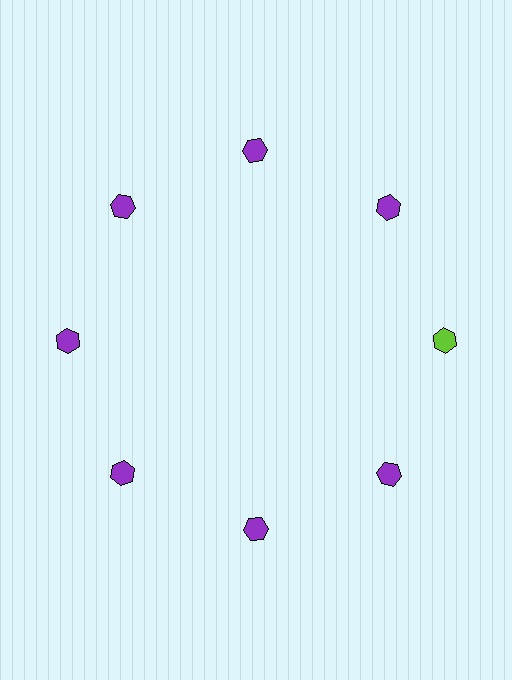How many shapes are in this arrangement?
There are 8 shapes arranged in a ring pattern.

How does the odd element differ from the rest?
It has a different color: lime instead of purple.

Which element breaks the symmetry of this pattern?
The lime hexagon at roughly the 3 o'clock position breaks the symmetry. All other shapes are purple hexagons.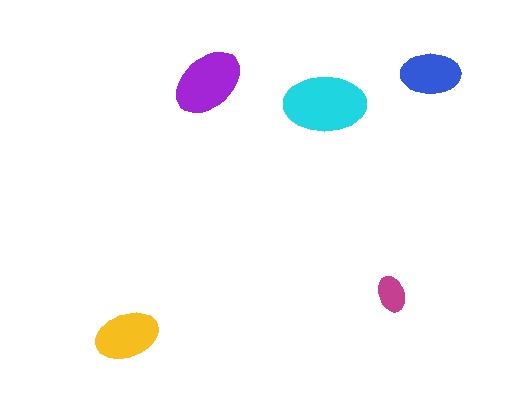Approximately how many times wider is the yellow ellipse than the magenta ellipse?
About 1.5 times wider.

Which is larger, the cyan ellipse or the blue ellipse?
The cyan one.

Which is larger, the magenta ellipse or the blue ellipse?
The blue one.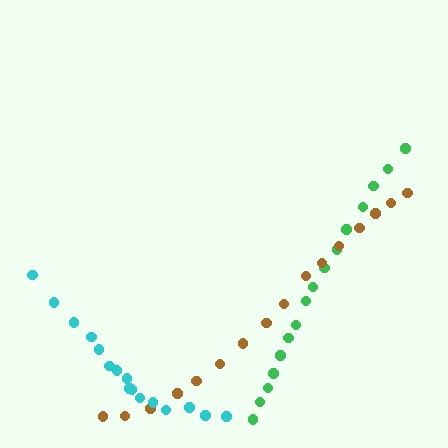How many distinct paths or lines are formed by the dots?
There are 3 distinct paths.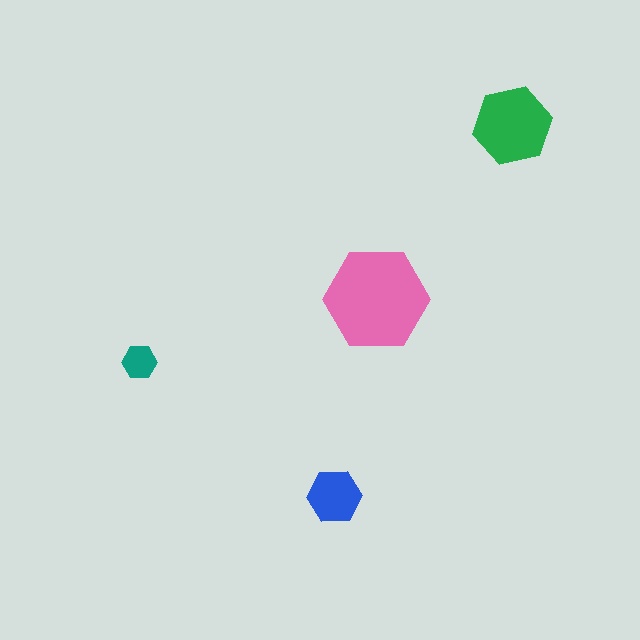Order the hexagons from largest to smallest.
the pink one, the green one, the blue one, the teal one.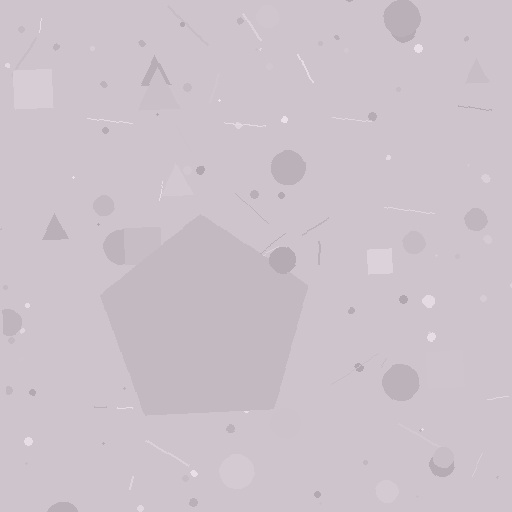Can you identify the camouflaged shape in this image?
The camouflaged shape is a pentagon.